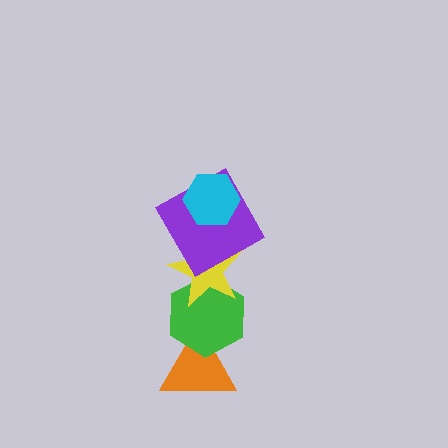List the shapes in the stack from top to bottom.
From top to bottom: the cyan hexagon, the purple square, the yellow star, the green hexagon, the orange triangle.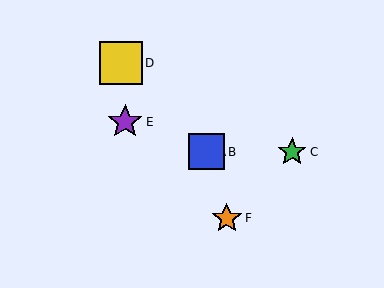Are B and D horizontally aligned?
No, B is at y≈152 and D is at y≈63.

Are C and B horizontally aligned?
Yes, both are at y≈152.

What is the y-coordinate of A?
Object A is at y≈152.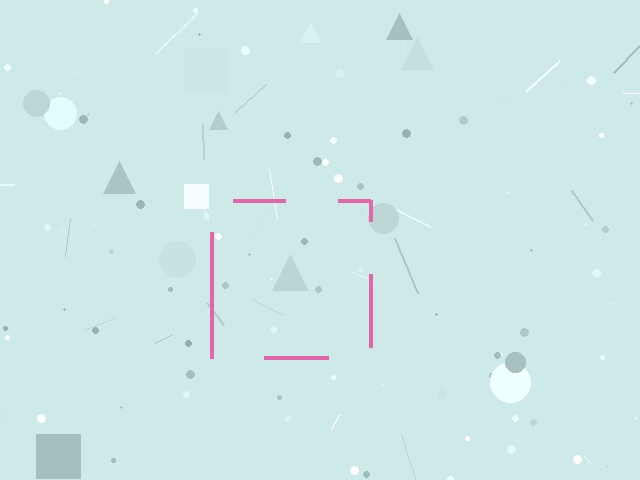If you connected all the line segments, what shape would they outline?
They would outline a square.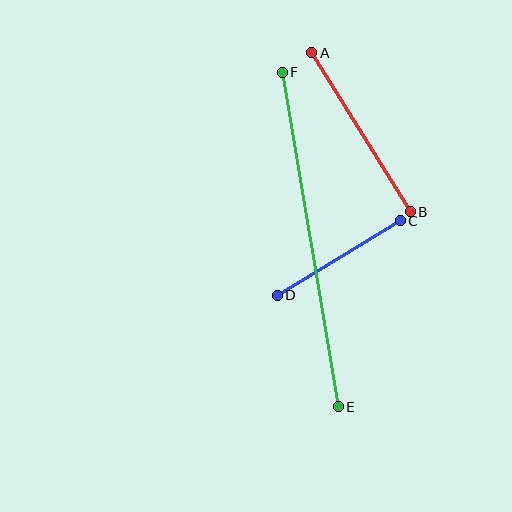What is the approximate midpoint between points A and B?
The midpoint is at approximately (361, 132) pixels.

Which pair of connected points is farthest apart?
Points E and F are farthest apart.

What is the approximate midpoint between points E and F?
The midpoint is at approximately (310, 240) pixels.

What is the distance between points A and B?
The distance is approximately 187 pixels.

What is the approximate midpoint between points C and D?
The midpoint is at approximately (339, 258) pixels.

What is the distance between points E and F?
The distance is approximately 339 pixels.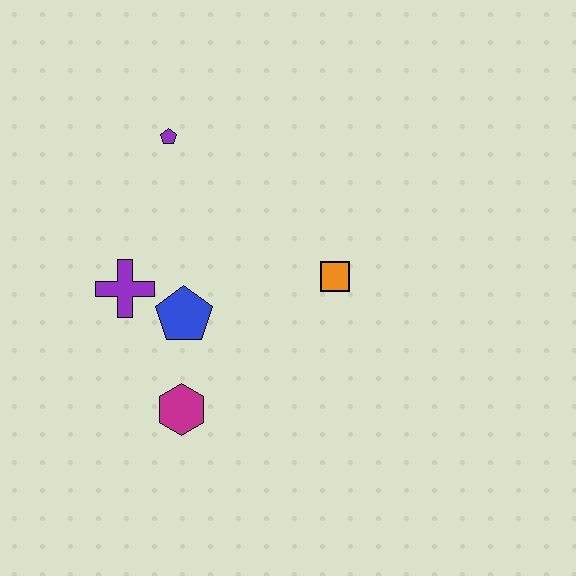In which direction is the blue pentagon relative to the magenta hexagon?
The blue pentagon is above the magenta hexagon.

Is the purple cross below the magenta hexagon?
No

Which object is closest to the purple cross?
The blue pentagon is closest to the purple cross.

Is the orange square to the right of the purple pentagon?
Yes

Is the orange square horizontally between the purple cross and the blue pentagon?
No